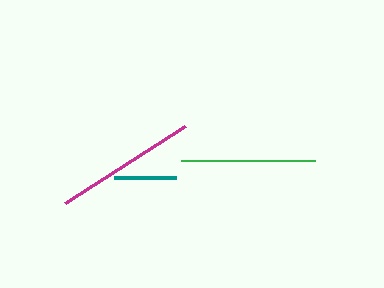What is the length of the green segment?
The green segment is approximately 134 pixels long.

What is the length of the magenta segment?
The magenta segment is approximately 143 pixels long.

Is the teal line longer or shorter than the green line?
The green line is longer than the teal line.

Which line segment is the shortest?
The teal line is the shortest at approximately 62 pixels.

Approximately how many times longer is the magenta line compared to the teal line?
The magenta line is approximately 2.3 times the length of the teal line.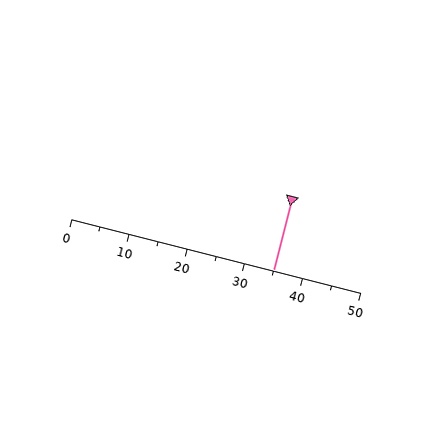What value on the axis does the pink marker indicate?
The marker indicates approximately 35.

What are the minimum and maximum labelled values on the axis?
The axis runs from 0 to 50.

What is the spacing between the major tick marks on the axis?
The major ticks are spaced 10 apart.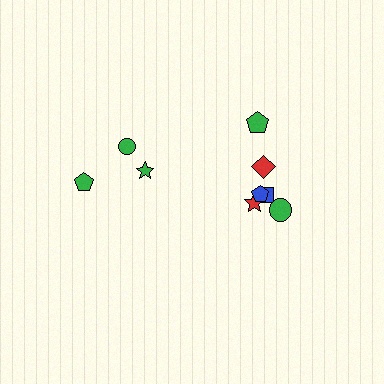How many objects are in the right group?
There are 6 objects.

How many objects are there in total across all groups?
There are 9 objects.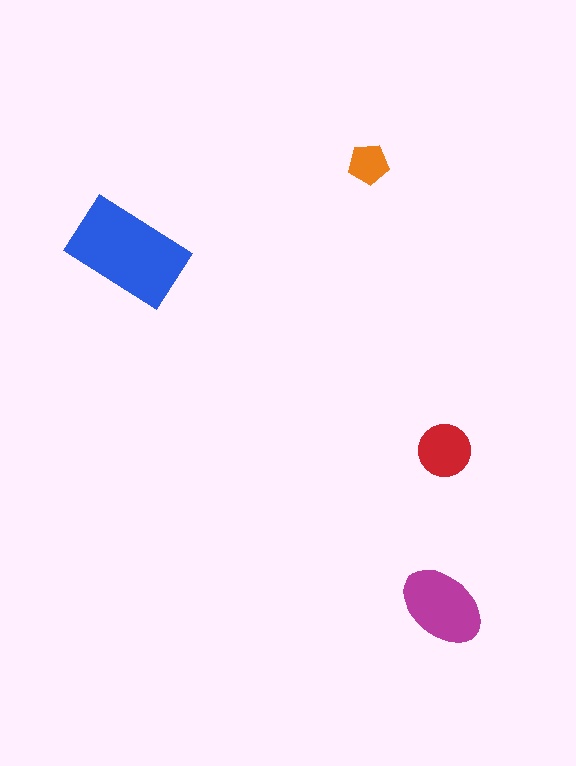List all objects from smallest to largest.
The orange pentagon, the red circle, the magenta ellipse, the blue rectangle.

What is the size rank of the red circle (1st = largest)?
3rd.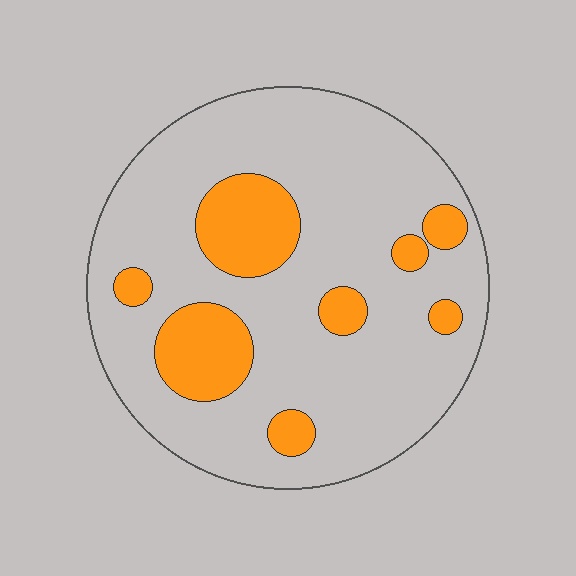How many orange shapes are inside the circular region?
8.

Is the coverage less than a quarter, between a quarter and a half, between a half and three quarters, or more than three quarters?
Less than a quarter.